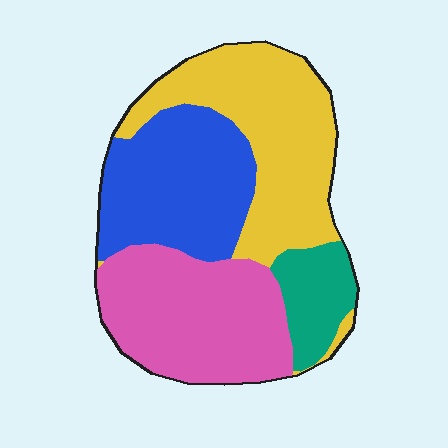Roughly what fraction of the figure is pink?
Pink covers about 30% of the figure.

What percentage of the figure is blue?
Blue takes up about one quarter (1/4) of the figure.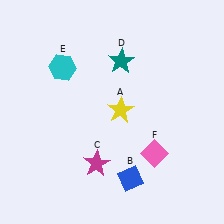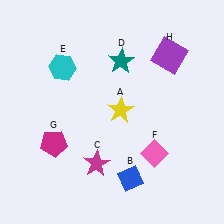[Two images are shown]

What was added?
A magenta pentagon (G), a purple square (H) were added in Image 2.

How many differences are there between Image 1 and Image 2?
There are 2 differences between the two images.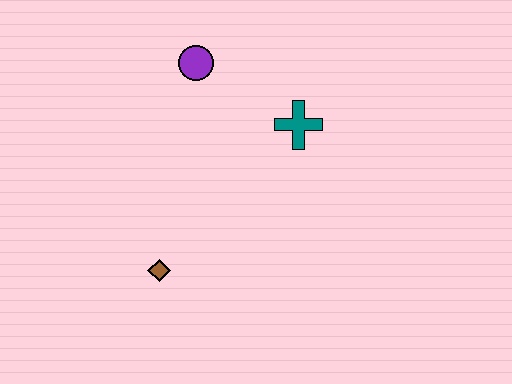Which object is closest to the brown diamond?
The teal cross is closest to the brown diamond.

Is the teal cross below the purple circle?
Yes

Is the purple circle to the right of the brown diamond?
Yes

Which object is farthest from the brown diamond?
The purple circle is farthest from the brown diamond.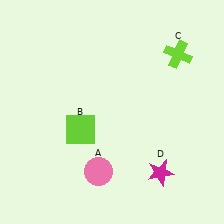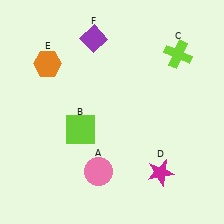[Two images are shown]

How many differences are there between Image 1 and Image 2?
There are 2 differences between the two images.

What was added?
An orange hexagon (E), a purple diamond (F) were added in Image 2.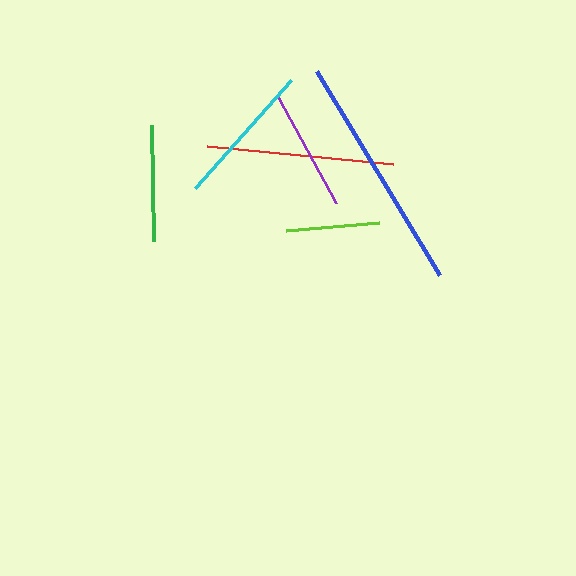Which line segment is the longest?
The blue line is the longest at approximately 238 pixels.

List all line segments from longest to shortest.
From longest to shortest: blue, red, cyan, purple, green, lime.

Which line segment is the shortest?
The lime line is the shortest at approximately 93 pixels.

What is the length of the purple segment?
The purple segment is approximately 121 pixels long.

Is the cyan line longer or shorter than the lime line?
The cyan line is longer than the lime line.